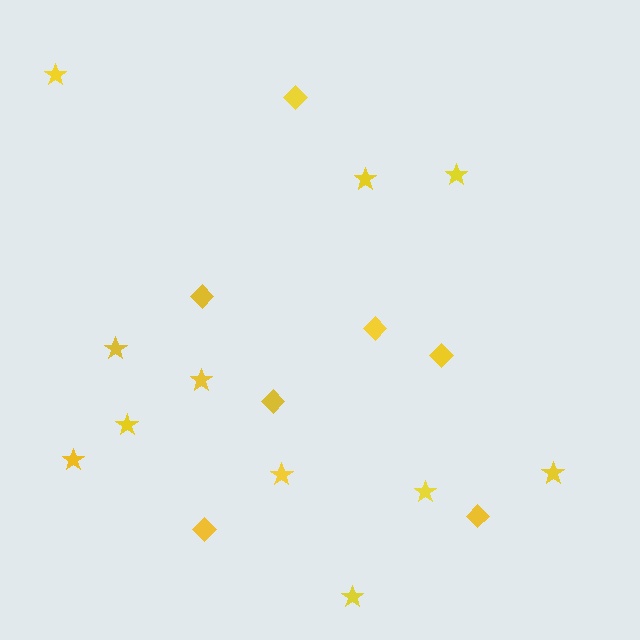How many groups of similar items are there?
There are 2 groups: one group of stars (11) and one group of diamonds (7).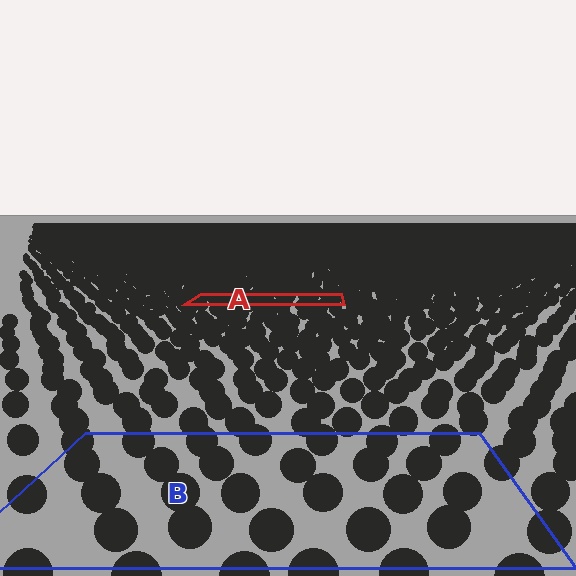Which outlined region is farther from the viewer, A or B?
Region A is farther from the viewer — the texture elements inside it appear smaller and more densely packed.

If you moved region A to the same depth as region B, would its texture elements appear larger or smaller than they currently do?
They would appear larger. At a closer depth, the same texture elements are projected at a bigger on-screen size.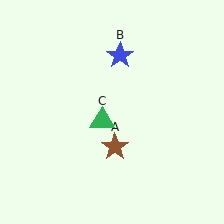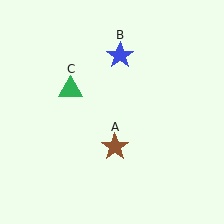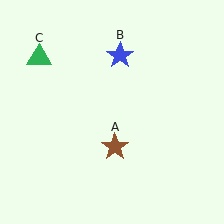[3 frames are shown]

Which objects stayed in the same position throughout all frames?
Brown star (object A) and blue star (object B) remained stationary.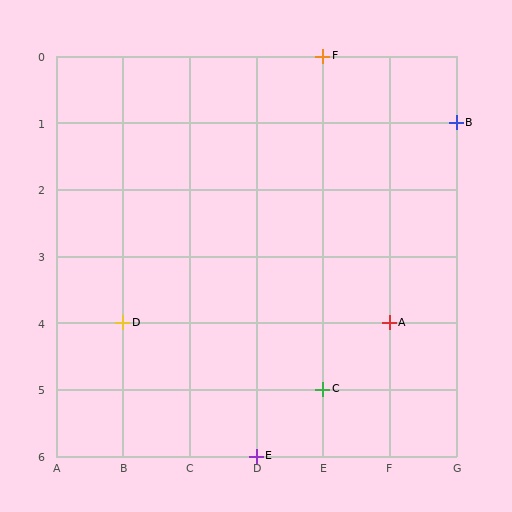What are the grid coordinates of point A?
Point A is at grid coordinates (F, 4).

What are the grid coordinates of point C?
Point C is at grid coordinates (E, 5).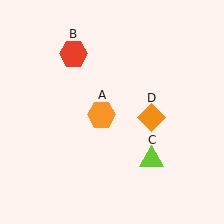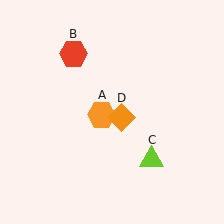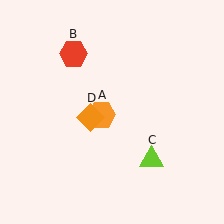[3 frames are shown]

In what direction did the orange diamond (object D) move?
The orange diamond (object D) moved left.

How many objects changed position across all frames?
1 object changed position: orange diamond (object D).